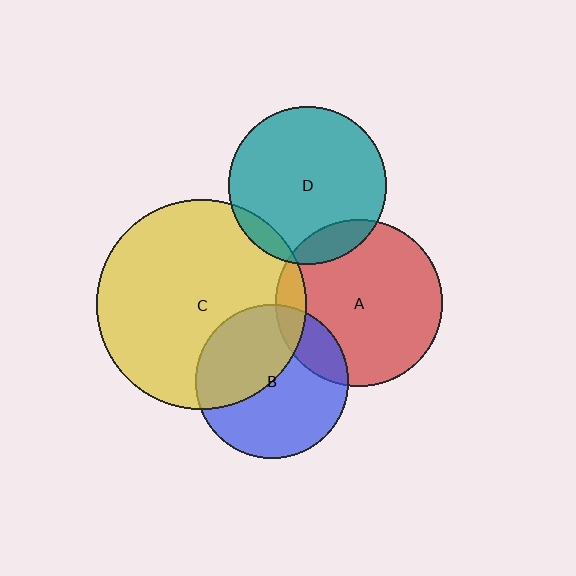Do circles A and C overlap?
Yes.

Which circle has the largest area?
Circle C (yellow).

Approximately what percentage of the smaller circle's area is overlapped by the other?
Approximately 10%.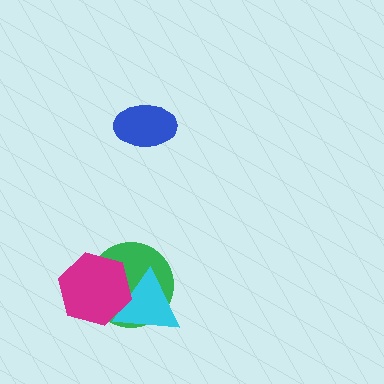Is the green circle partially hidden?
Yes, it is partially covered by another shape.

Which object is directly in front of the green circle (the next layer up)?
The cyan triangle is directly in front of the green circle.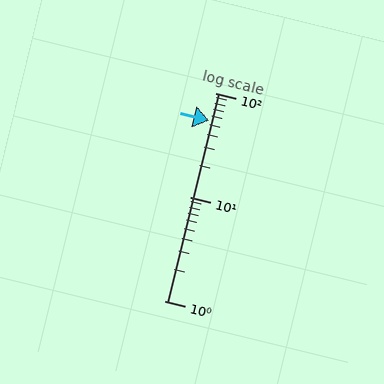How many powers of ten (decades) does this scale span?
The scale spans 2 decades, from 1 to 100.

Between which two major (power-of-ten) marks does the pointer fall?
The pointer is between 10 and 100.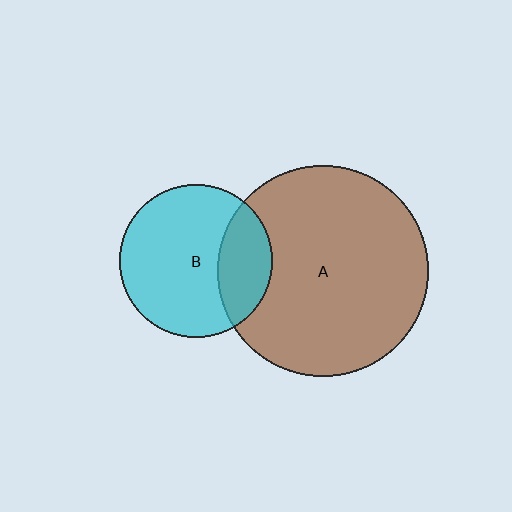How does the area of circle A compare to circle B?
Approximately 1.9 times.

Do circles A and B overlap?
Yes.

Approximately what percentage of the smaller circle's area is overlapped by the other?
Approximately 25%.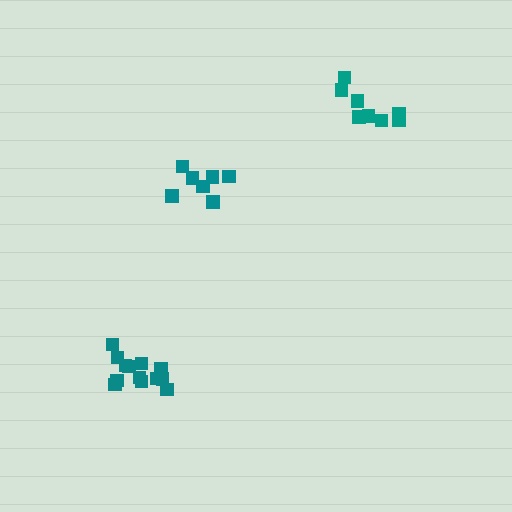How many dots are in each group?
Group 1: 8 dots, Group 2: 13 dots, Group 3: 7 dots (28 total).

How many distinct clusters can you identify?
There are 3 distinct clusters.